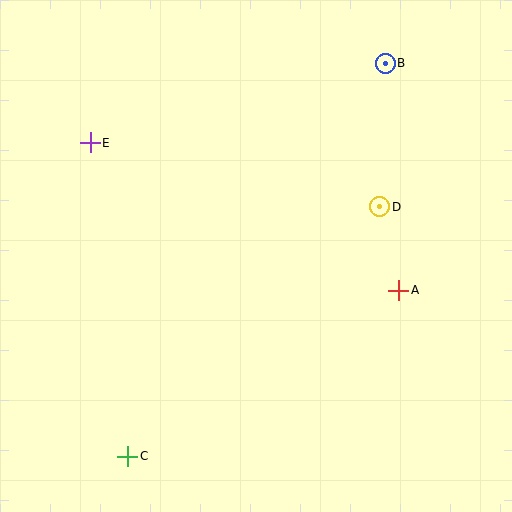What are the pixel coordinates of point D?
Point D is at (380, 207).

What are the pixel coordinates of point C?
Point C is at (128, 456).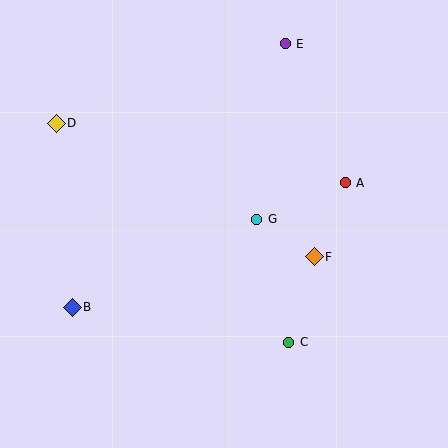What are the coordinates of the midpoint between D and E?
The midpoint between D and E is at (171, 83).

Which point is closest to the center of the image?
Point G at (257, 219) is closest to the center.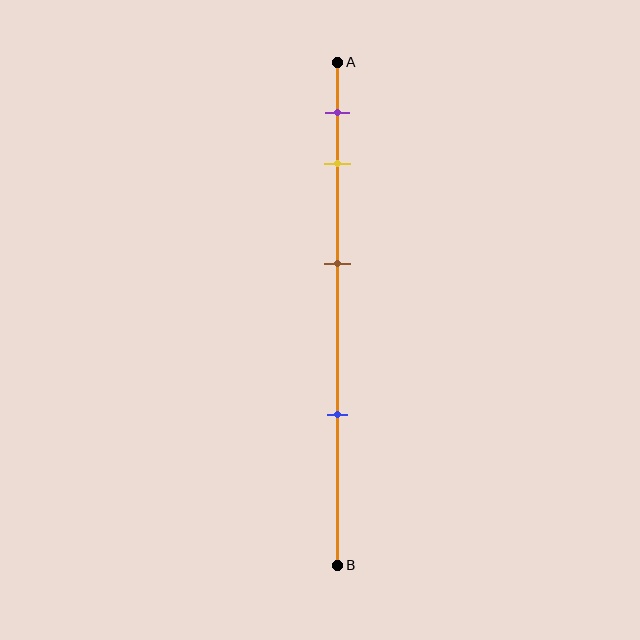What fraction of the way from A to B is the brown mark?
The brown mark is approximately 40% (0.4) of the way from A to B.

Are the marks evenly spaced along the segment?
No, the marks are not evenly spaced.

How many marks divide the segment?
There are 4 marks dividing the segment.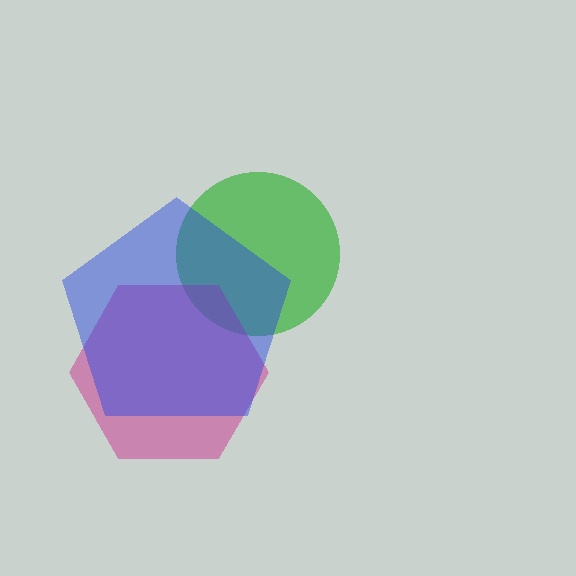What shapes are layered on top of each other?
The layered shapes are: a green circle, a magenta hexagon, a blue pentagon.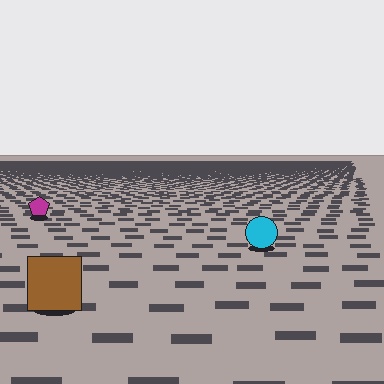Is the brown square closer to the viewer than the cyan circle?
Yes. The brown square is closer — you can tell from the texture gradient: the ground texture is coarser near it.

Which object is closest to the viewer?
The brown square is closest. The texture marks near it are larger and more spread out.